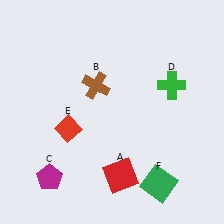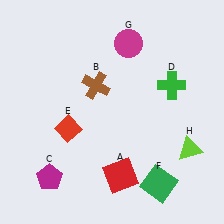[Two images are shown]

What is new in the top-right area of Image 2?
A magenta circle (G) was added in the top-right area of Image 2.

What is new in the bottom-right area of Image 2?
A lime triangle (H) was added in the bottom-right area of Image 2.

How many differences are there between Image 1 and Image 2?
There are 2 differences between the two images.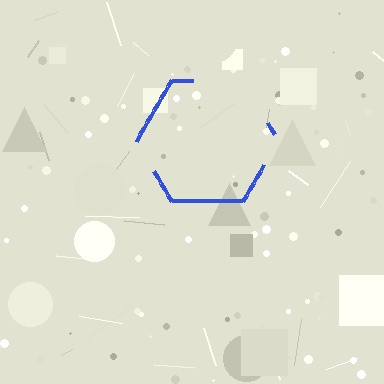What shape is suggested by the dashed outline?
The dashed outline suggests a hexagon.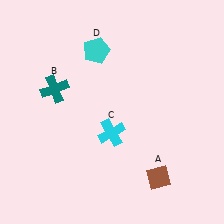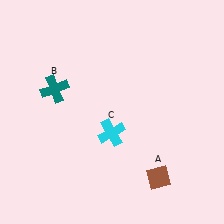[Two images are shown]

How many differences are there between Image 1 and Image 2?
There is 1 difference between the two images.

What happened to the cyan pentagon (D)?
The cyan pentagon (D) was removed in Image 2. It was in the top-left area of Image 1.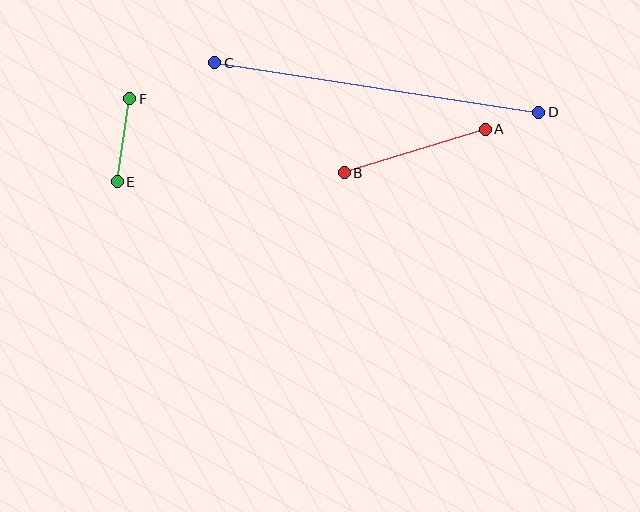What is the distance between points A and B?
The distance is approximately 148 pixels.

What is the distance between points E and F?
The distance is approximately 84 pixels.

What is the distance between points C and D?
The distance is approximately 328 pixels.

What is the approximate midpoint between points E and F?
The midpoint is at approximately (123, 140) pixels.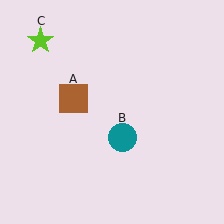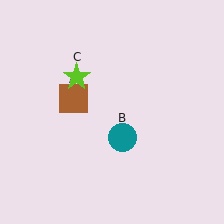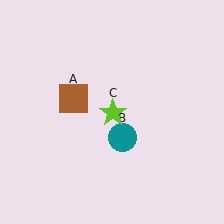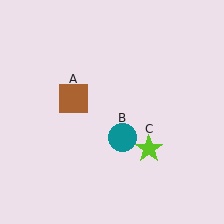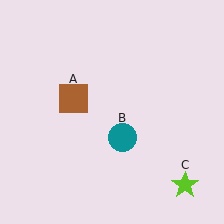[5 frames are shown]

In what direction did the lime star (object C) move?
The lime star (object C) moved down and to the right.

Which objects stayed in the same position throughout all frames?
Brown square (object A) and teal circle (object B) remained stationary.